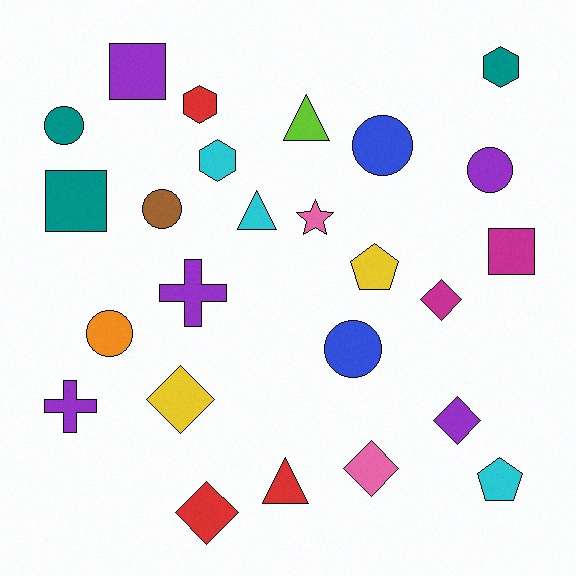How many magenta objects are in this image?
There are 2 magenta objects.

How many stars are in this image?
There is 1 star.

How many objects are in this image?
There are 25 objects.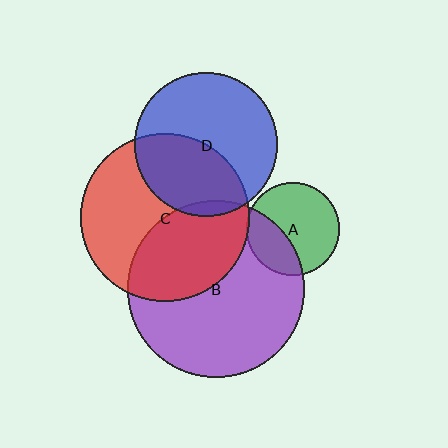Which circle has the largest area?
Circle B (purple).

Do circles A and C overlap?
Yes.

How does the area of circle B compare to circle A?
Approximately 3.7 times.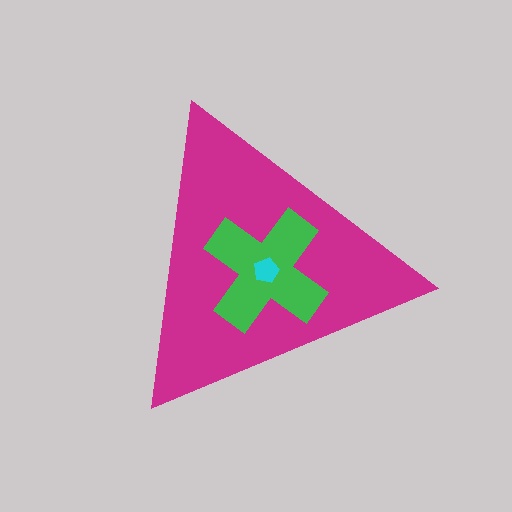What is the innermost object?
The cyan pentagon.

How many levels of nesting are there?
3.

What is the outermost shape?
The magenta triangle.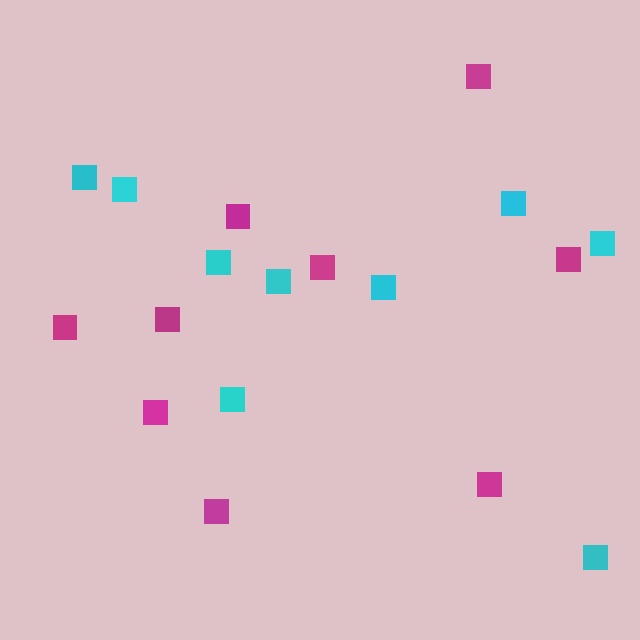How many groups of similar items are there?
There are 2 groups: one group of magenta squares (9) and one group of cyan squares (9).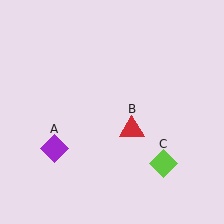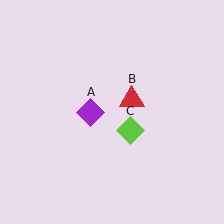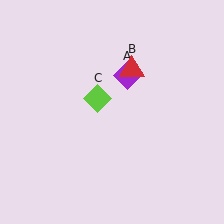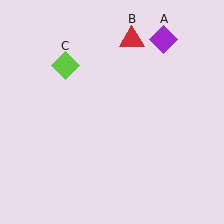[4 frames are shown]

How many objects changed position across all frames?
3 objects changed position: purple diamond (object A), red triangle (object B), lime diamond (object C).